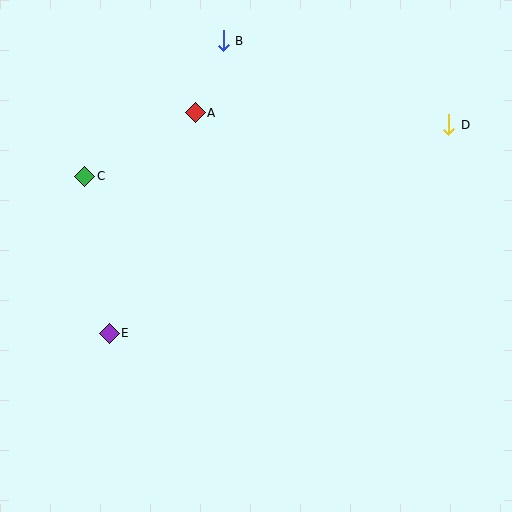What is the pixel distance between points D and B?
The distance between D and B is 241 pixels.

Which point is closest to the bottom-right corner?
Point D is closest to the bottom-right corner.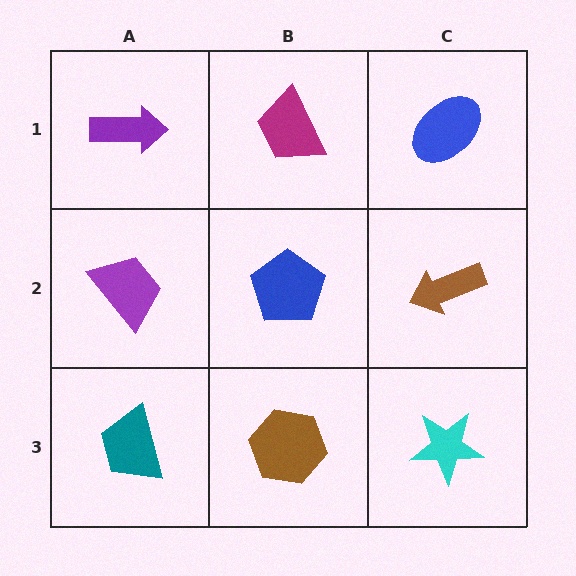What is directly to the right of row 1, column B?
A blue ellipse.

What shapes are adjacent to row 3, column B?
A blue pentagon (row 2, column B), a teal trapezoid (row 3, column A), a cyan star (row 3, column C).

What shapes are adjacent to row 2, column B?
A magenta trapezoid (row 1, column B), a brown hexagon (row 3, column B), a purple trapezoid (row 2, column A), a brown arrow (row 2, column C).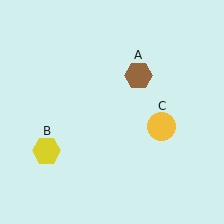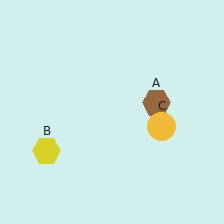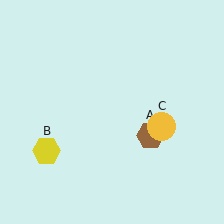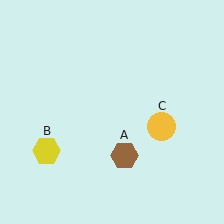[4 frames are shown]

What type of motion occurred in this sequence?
The brown hexagon (object A) rotated clockwise around the center of the scene.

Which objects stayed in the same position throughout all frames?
Yellow hexagon (object B) and yellow circle (object C) remained stationary.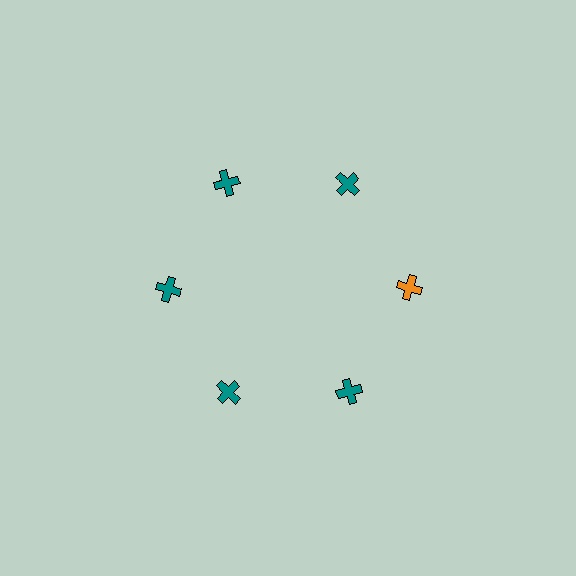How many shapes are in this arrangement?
There are 6 shapes arranged in a ring pattern.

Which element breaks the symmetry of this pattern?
The orange cross at roughly the 3 o'clock position breaks the symmetry. All other shapes are teal crosses.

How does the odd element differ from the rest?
It has a different color: orange instead of teal.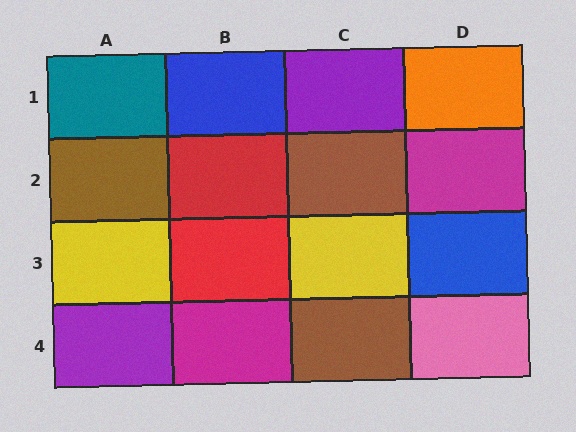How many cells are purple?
2 cells are purple.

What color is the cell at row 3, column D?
Blue.